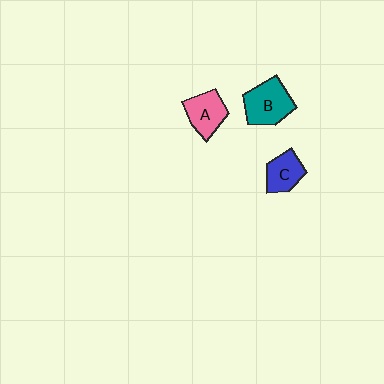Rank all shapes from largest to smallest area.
From largest to smallest: B (teal), A (pink), C (blue).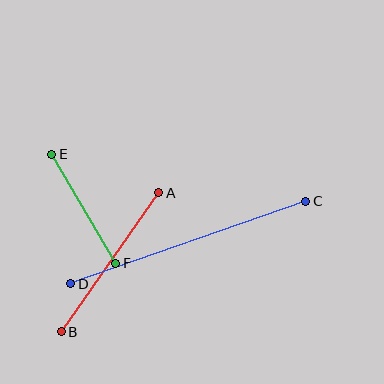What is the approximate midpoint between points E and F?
The midpoint is at approximately (84, 209) pixels.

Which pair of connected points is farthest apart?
Points C and D are farthest apart.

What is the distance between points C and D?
The distance is approximately 249 pixels.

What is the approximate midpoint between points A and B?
The midpoint is at approximately (110, 262) pixels.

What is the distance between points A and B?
The distance is approximately 170 pixels.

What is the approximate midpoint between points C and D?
The midpoint is at approximately (188, 242) pixels.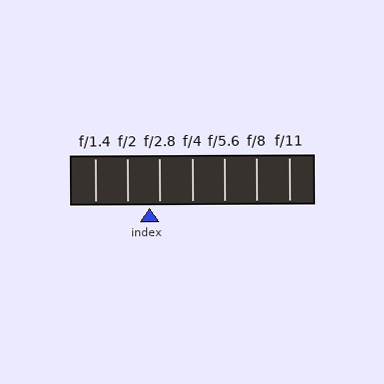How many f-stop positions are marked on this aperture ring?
There are 7 f-stop positions marked.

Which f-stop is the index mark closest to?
The index mark is closest to f/2.8.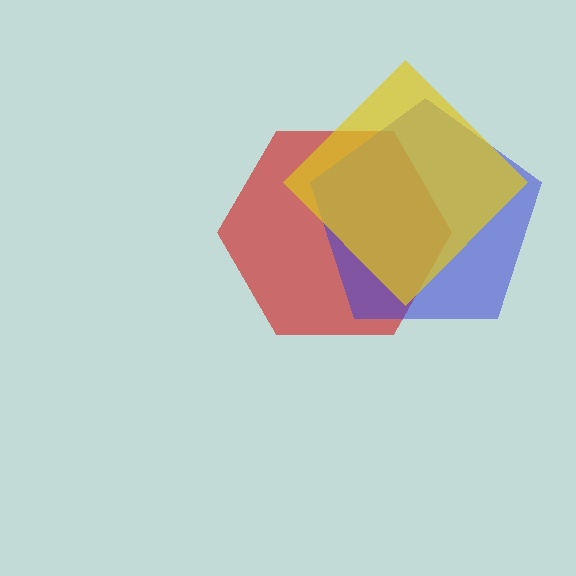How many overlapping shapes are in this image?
There are 3 overlapping shapes in the image.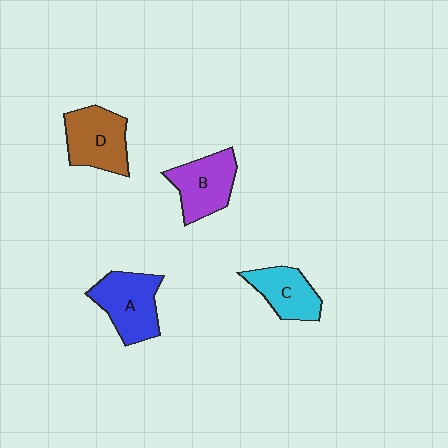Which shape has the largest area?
Shape A (blue).